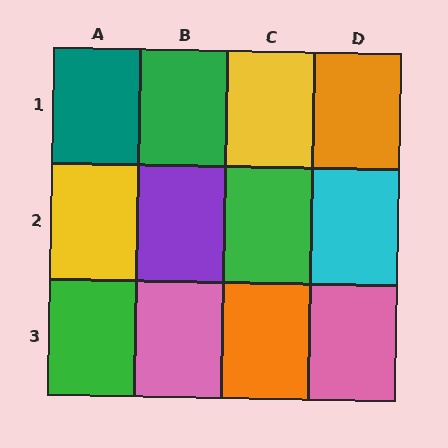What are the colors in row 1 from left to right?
Teal, green, yellow, orange.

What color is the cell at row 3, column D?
Pink.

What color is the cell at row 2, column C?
Green.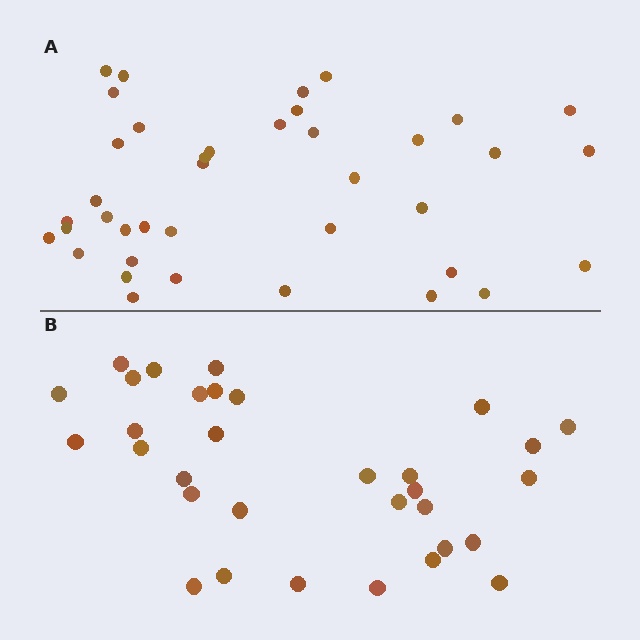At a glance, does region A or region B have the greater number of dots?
Region A (the top region) has more dots.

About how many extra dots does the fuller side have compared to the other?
Region A has roughly 8 or so more dots than region B.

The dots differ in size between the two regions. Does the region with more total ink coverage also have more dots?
No. Region B has more total ink coverage because its dots are larger, but region A actually contains more individual dots. Total area can be misleading — the number of items is what matters here.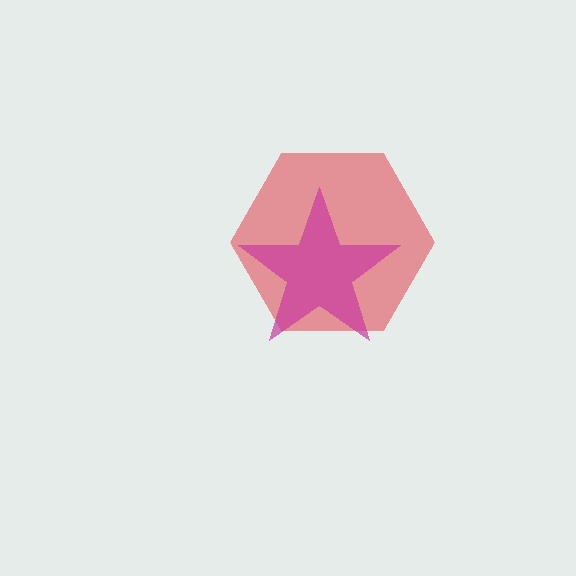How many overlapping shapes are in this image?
There are 2 overlapping shapes in the image.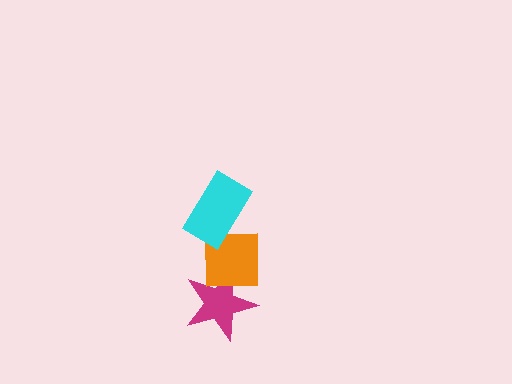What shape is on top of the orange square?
The cyan rectangle is on top of the orange square.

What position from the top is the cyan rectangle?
The cyan rectangle is 1st from the top.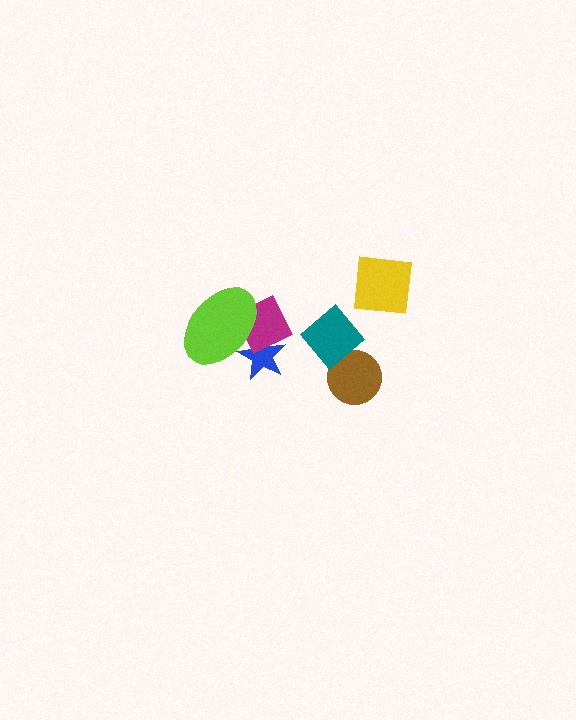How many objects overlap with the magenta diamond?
2 objects overlap with the magenta diamond.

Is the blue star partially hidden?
Yes, it is partially covered by another shape.